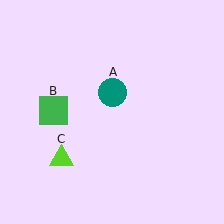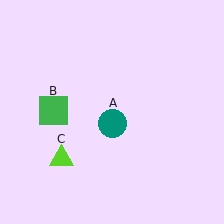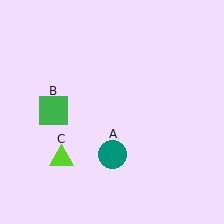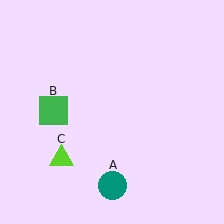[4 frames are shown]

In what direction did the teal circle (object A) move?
The teal circle (object A) moved down.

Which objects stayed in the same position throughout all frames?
Green square (object B) and lime triangle (object C) remained stationary.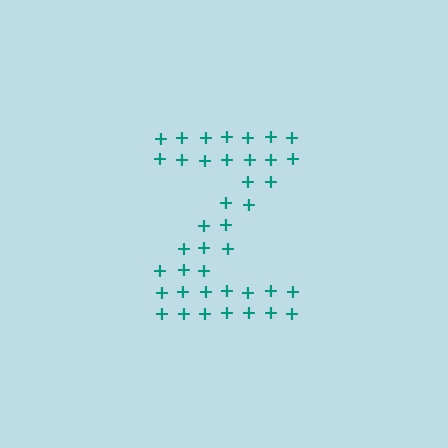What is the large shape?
The large shape is the letter Z.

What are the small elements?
The small elements are plus signs.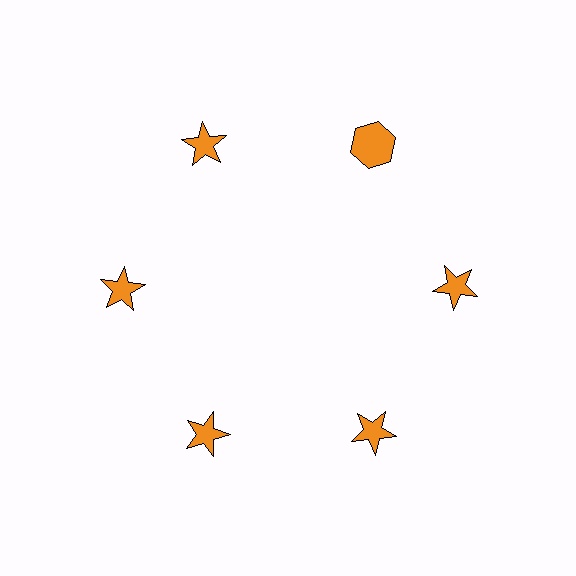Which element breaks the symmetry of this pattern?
The orange hexagon at roughly the 1 o'clock position breaks the symmetry. All other shapes are orange stars.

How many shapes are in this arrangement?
There are 6 shapes arranged in a ring pattern.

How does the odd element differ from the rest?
It has a different shape: hexagon instead of star.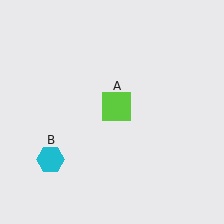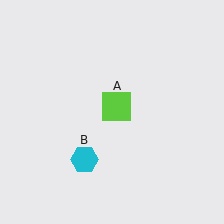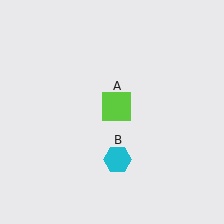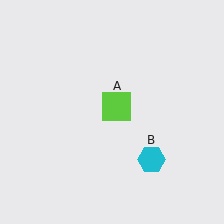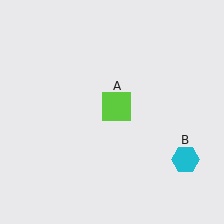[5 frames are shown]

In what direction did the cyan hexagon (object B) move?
The cyan hexagon (object B) moved right.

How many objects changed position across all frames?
1 object changed position: cyan hexagon (object B).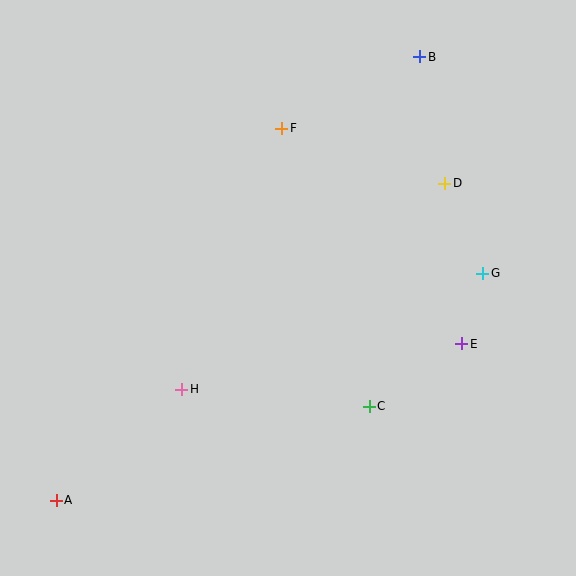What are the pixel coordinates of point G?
Point G is at (483, 273).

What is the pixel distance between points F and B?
The distance between F and B is 156 pixels.